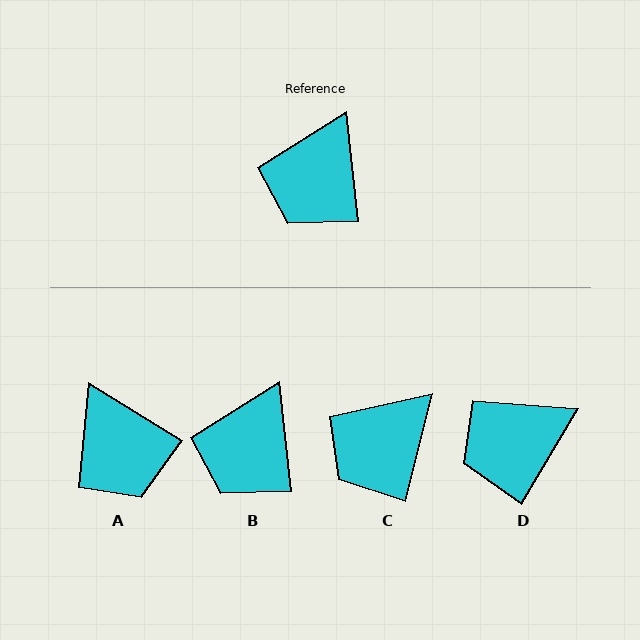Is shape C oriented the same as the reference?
No, it is off by about 20 degrees.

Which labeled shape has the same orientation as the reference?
B.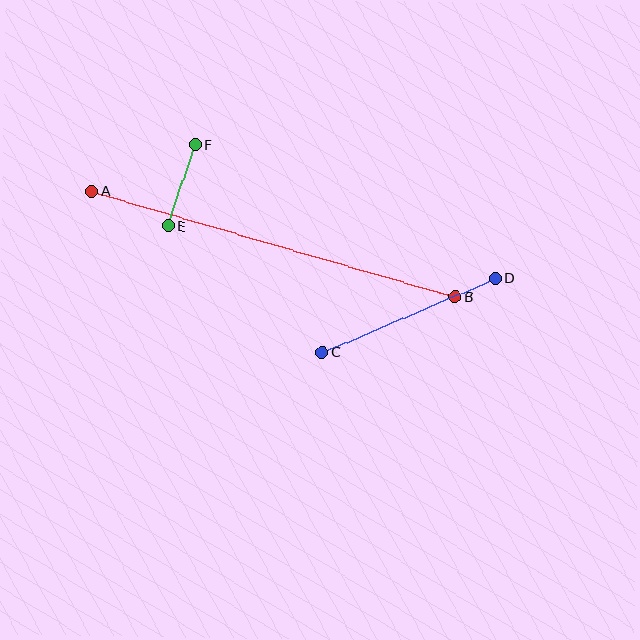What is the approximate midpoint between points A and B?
The midpoint is at approximately (274, 244) pixels.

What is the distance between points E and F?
The distance is approximately 86 pixels.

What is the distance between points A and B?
The distance is approximately 378 pixels.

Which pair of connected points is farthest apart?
Points A and B are farthest apart.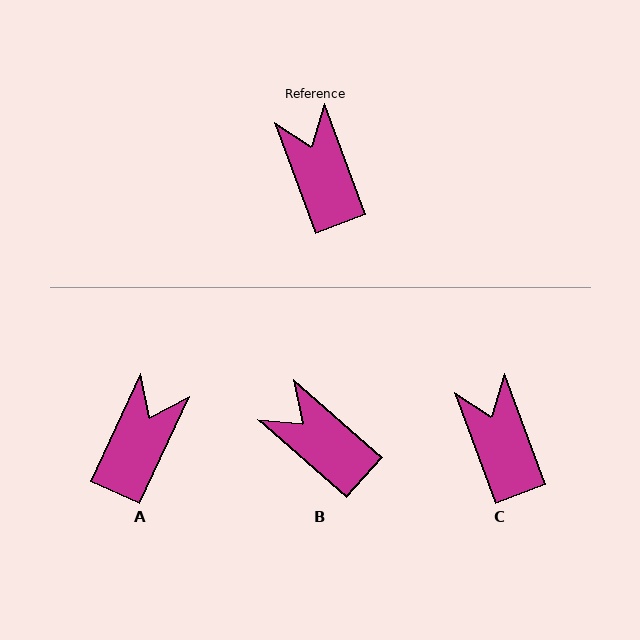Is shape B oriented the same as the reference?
No, it is off by about 28 degrees.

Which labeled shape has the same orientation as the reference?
C.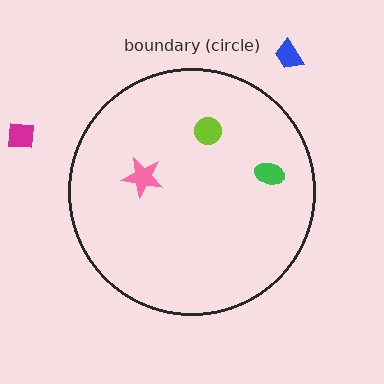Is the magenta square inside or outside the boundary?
Outside.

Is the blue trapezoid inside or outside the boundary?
Outside.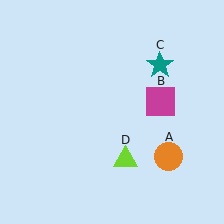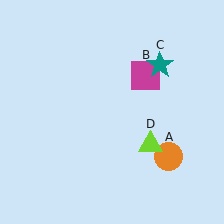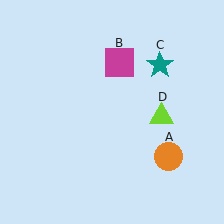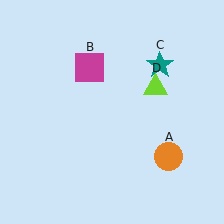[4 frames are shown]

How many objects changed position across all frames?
2 objects changed position: magenta square (object B), lime triangle (object D).